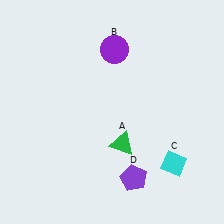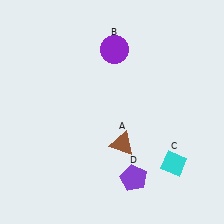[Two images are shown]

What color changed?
The triangle (A) changed from green in Image 1 to brown in Image 2.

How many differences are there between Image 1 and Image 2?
There is 1 difference between the two images.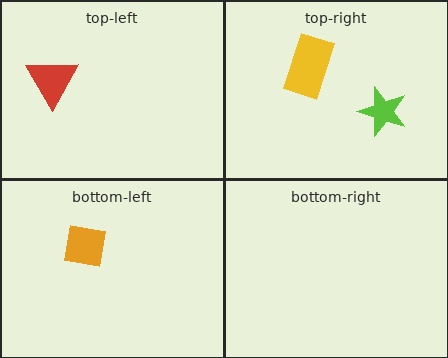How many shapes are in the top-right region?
2.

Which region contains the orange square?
The bottom-left region.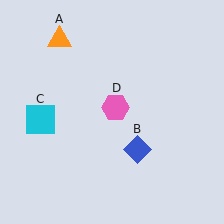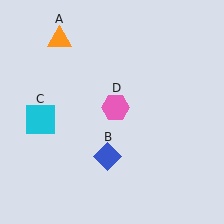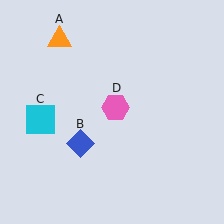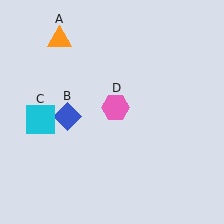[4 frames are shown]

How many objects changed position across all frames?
1 object changed position: blue diamond (object B).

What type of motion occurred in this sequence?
The blue diamond (object B) rotated clockwise around the center of the scene.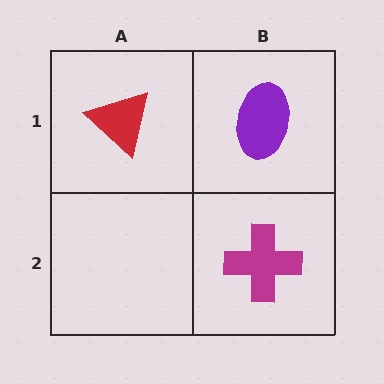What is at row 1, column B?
A purple ellipse.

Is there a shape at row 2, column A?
No, that cell is empty.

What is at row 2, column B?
A magenta cross.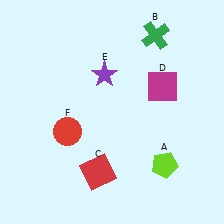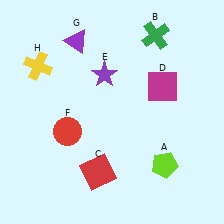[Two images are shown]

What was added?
A purple triangle (G), a yellow cross (H) were added in Image 2.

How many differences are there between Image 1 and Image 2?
There are 2 differences between the two images.